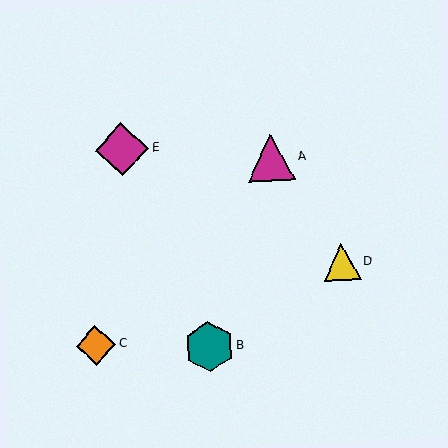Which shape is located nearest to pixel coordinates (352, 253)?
The yellow triangle (labeled D) at (342, 262) is nearest to that location.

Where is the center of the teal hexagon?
The center of the teal hexagon is at (209, 347).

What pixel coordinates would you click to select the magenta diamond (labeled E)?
Click at (122, 149) to select the magenta diamond E.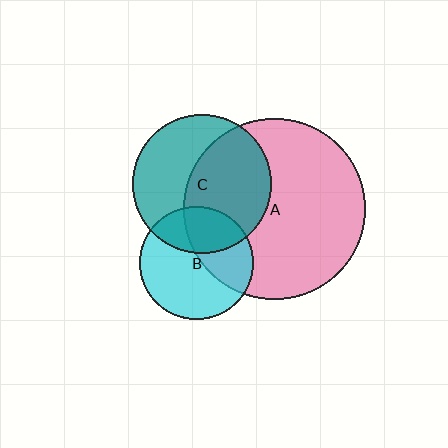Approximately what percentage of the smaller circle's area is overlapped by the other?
Approximately 40%.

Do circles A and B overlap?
Yes.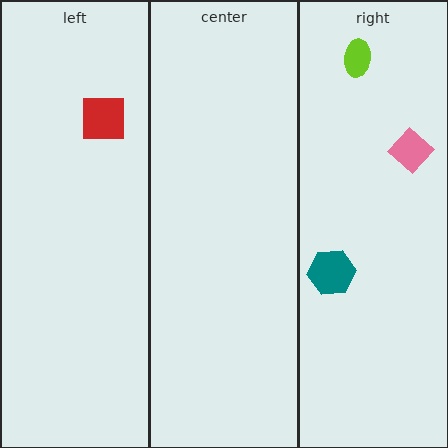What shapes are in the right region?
The lime ellipse, the pink diamond, the teal hexagon.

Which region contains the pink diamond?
The right region.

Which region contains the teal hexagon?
The right region.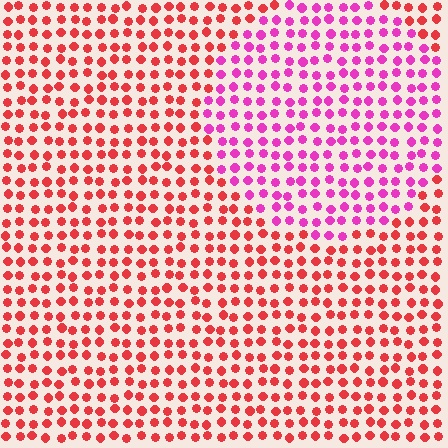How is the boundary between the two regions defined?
The boundary is defined purely by a slight shift in hue (about 45 degrees). Spacing, size, and orientation are identical on both sides.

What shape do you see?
I see a circle.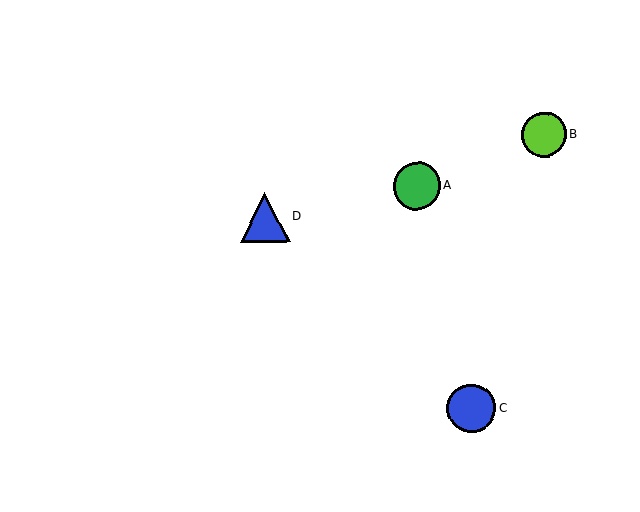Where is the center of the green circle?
The center of the green circle is at (417, 186).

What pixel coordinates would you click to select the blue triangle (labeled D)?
Click at (265, 217) to select the blue triangle D.